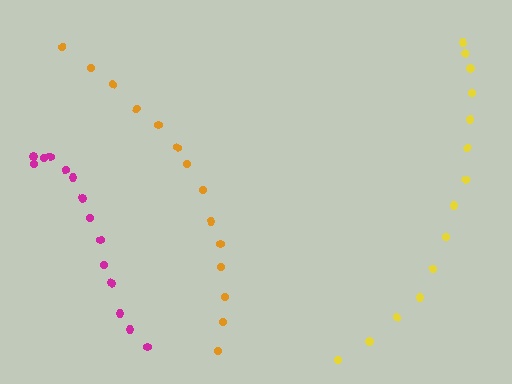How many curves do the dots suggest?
There are 3 distinct paths.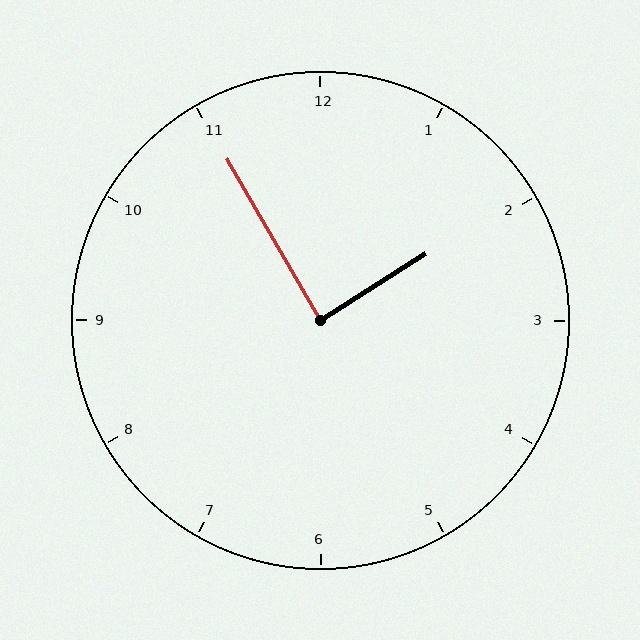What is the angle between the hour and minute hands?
Approximately 88 degrees.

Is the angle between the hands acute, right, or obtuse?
It is right.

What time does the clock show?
1:55.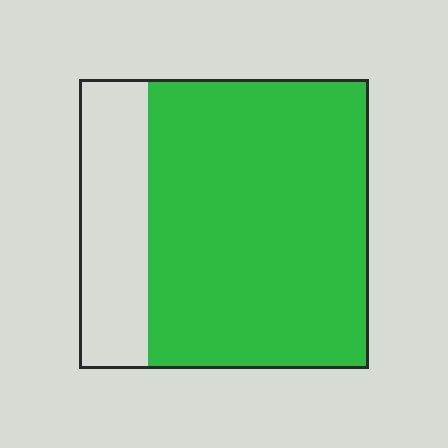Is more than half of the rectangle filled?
Yes.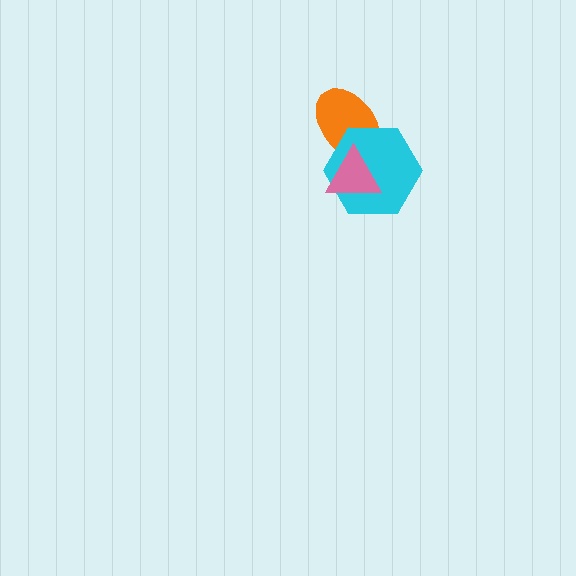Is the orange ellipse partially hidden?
Yes, it is partially covered by another shape.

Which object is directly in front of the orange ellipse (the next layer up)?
The cyan hexagon is directly in front of the orange ellipse.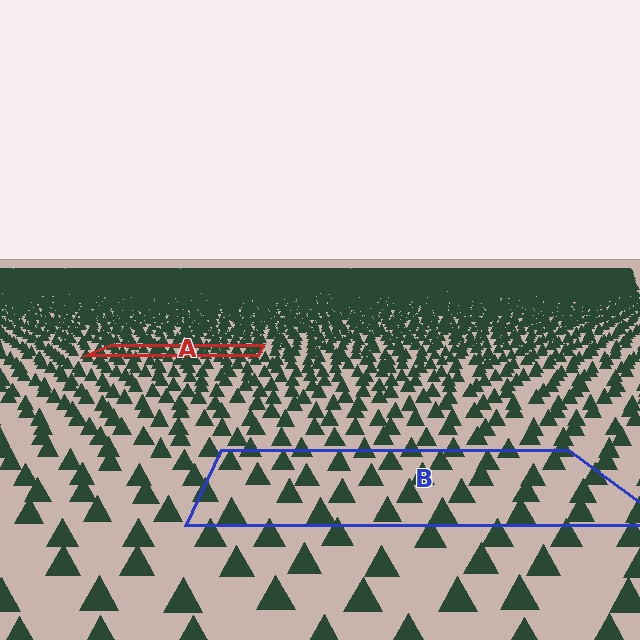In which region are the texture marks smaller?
The texture marks are smaller in region A, because it is farther away.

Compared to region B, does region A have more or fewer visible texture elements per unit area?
Region A has more texture elements per unit area — they are packed more densely because it is farther away.